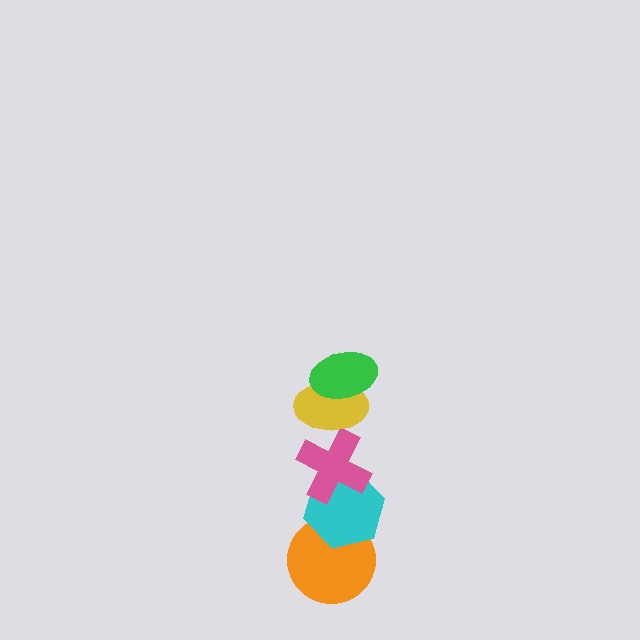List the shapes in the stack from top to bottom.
From top to bottom: the green ellipse, the yellow ellipse, the pink cross, the cyan hexagon, the orange circle.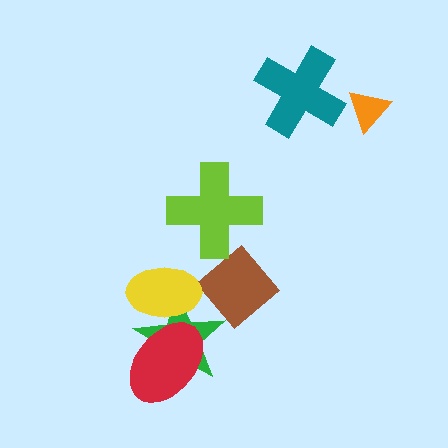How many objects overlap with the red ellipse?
2 objects overlap with the red ellipse.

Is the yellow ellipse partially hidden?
Yes, it is partially covered by another shape.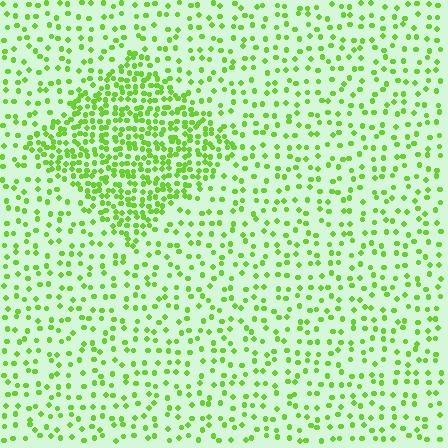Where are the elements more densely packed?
The elements are more densely packed inside the diamond boundary.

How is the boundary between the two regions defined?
The boundary is defined by a change in element density (approximately 2.4x ratio). All elements are the same color, size, and shape.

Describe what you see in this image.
The image contains small lime elements arranged at two different densities. A diamond-shaped region is visible where the elements are more densely packed than the surrounding area.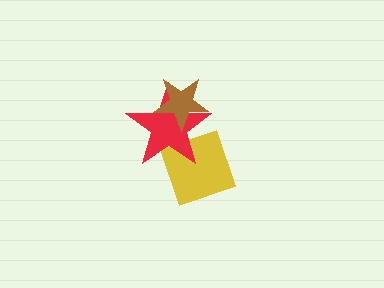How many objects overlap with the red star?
2 objects overlap with the red star.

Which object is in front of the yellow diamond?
The red star is in front of the yellow diamond.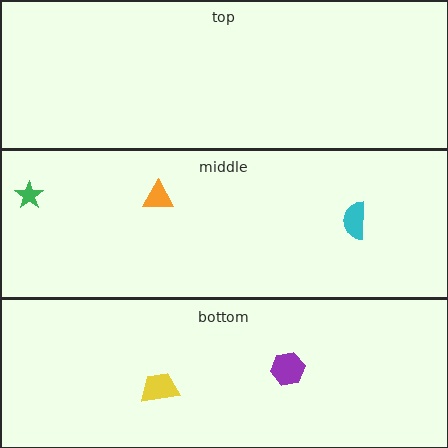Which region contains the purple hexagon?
The bottom region.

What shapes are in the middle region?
The orange triangle, the green star, the cyan semicircle.